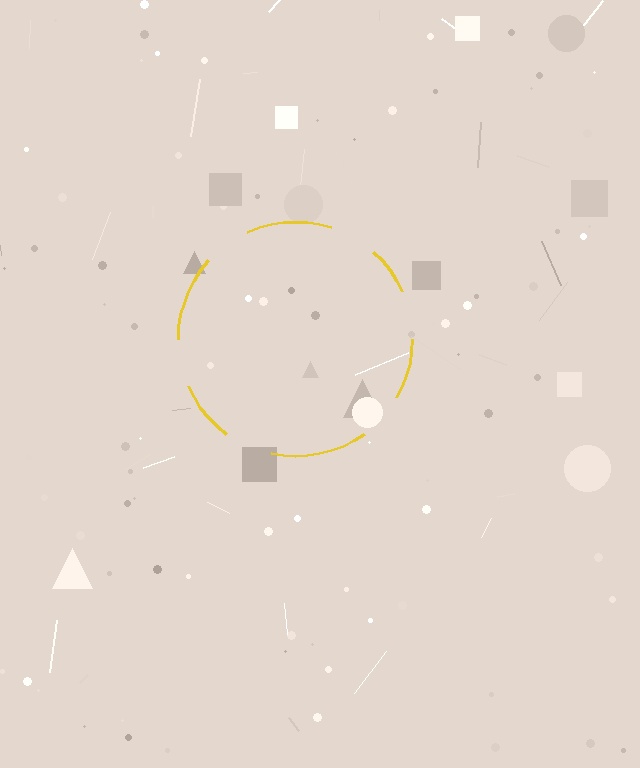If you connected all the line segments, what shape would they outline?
They would outline a circle.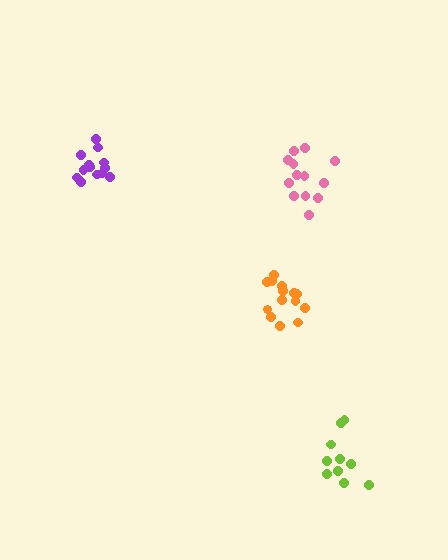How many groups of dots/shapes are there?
There are 4 groups.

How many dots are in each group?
Group 1: 10 dots, Group 2: 13 dots, Group 3: 13 dots, Group 4: 14 dots (50 total).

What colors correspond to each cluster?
The clusters are colored: lime, pink, purple, orange.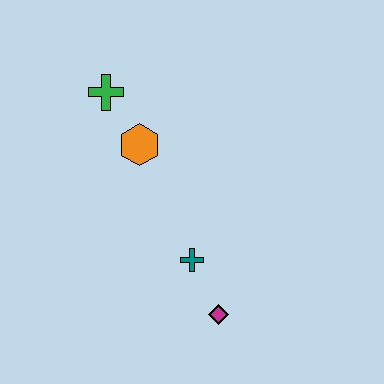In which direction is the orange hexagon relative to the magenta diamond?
The orange hexagon is above the magenta diamond.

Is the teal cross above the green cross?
No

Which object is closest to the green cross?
The orange hexagon is closest to the green cross.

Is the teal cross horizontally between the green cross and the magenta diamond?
Yes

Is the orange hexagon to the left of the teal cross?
Yes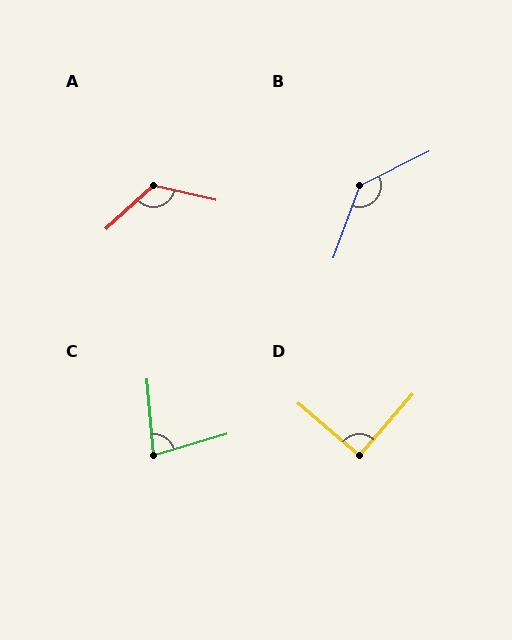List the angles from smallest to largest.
C (79°), D (91°), A (124°), B (137°).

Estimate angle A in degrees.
Approximately 124 degrees.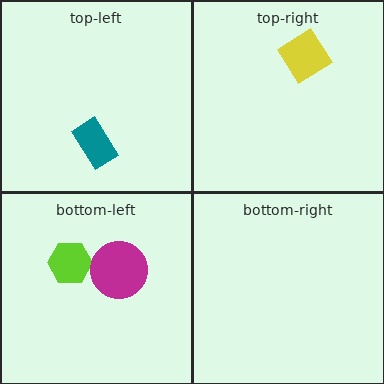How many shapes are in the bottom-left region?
2.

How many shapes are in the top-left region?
1.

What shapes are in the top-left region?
The teal rectangle.